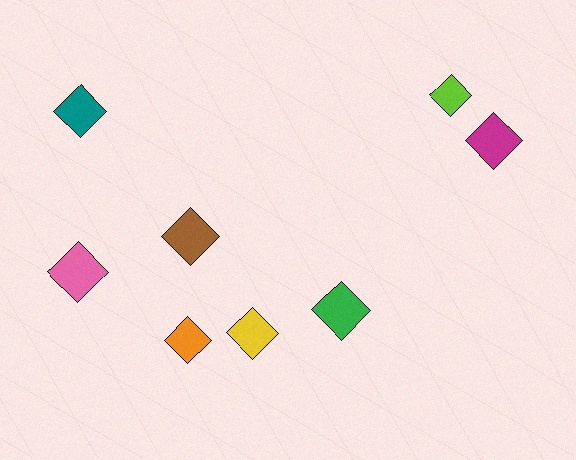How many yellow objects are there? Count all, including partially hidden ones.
There is 1 yellow object.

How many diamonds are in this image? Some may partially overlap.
There are 8 diamonds.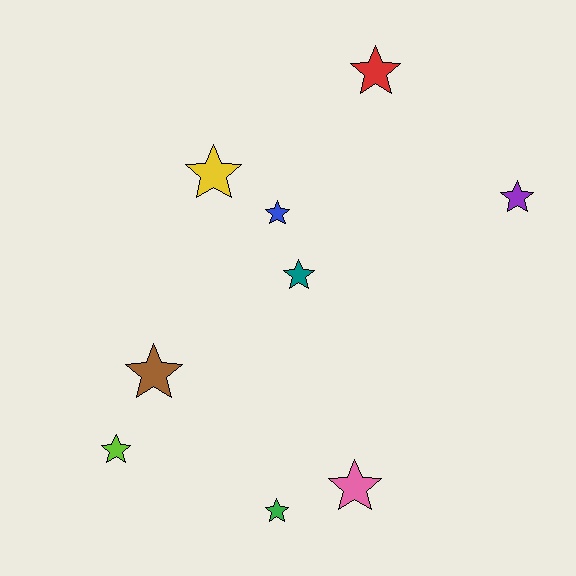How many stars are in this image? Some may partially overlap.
There are 9 stars.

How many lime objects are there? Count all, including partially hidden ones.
There is 1 lime object.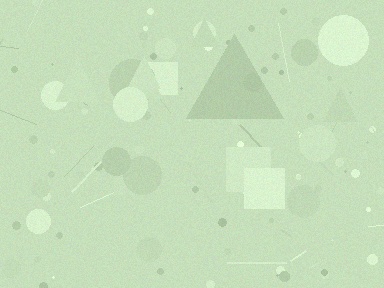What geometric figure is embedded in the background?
A triangle is embedded in the background.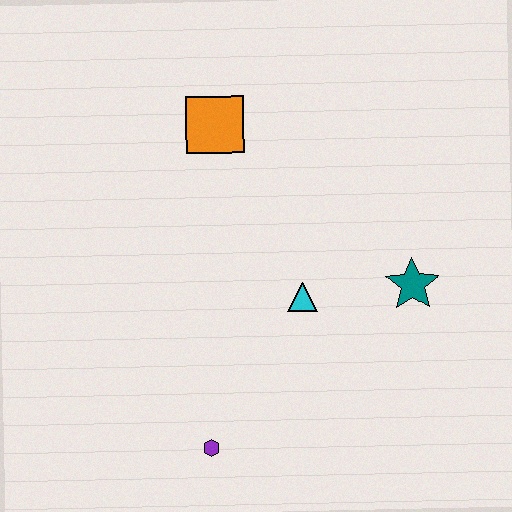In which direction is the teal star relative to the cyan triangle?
The teal star is to the right of the cyan triangle.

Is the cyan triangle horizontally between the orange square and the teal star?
Yes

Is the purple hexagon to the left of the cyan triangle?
Yes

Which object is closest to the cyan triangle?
The teal star is closest to the cyan triangle.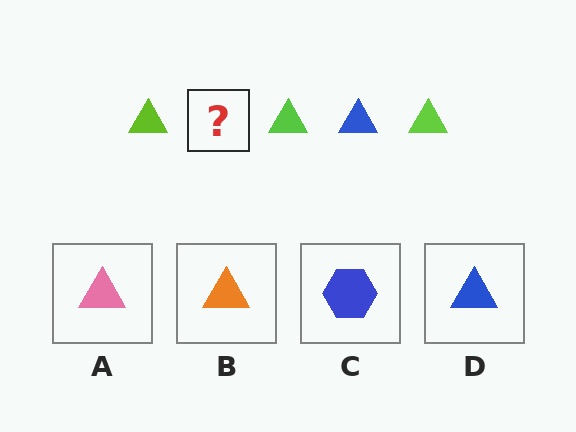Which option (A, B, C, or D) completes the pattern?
D.